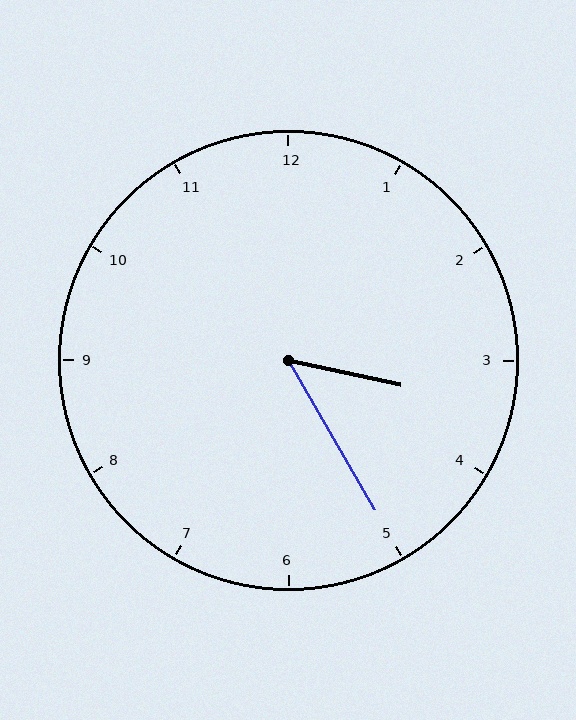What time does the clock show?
3:25.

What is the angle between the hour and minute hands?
Approximately 48 degrees.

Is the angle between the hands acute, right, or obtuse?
It is acute.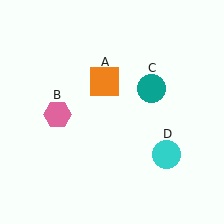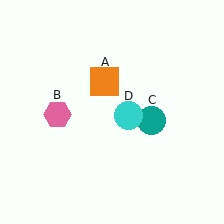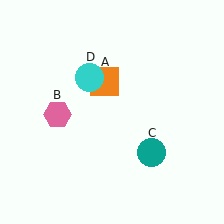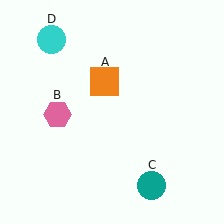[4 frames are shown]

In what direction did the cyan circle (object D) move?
The cyan circle (object D) moved up and to the left.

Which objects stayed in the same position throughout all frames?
Orange square (object A) and pink hexagon (object B) remained stationary.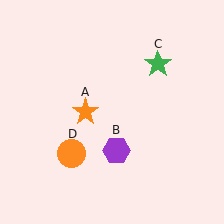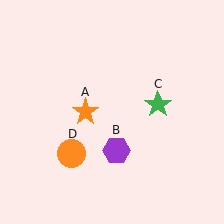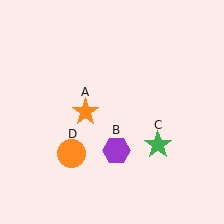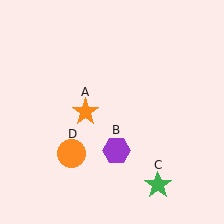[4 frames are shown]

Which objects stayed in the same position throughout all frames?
Orange star (object A) and purple hexagon (object B) and orange circle (object D) remained stationary.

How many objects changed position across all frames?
1 object changed position: green star (object C).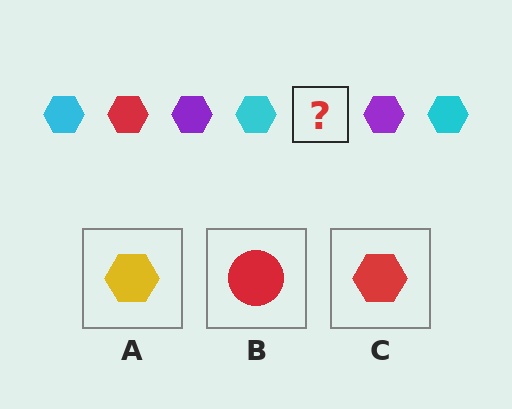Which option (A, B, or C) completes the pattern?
C.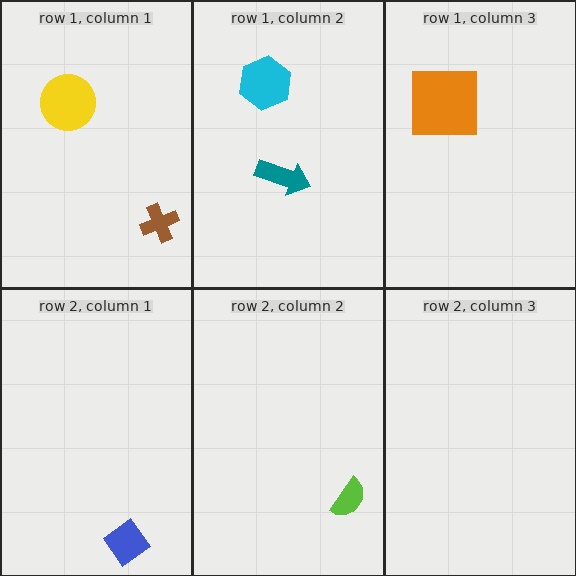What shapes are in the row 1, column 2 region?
The teal arrow, the cyan hexagon.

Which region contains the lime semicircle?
The row 2, column 2 region.